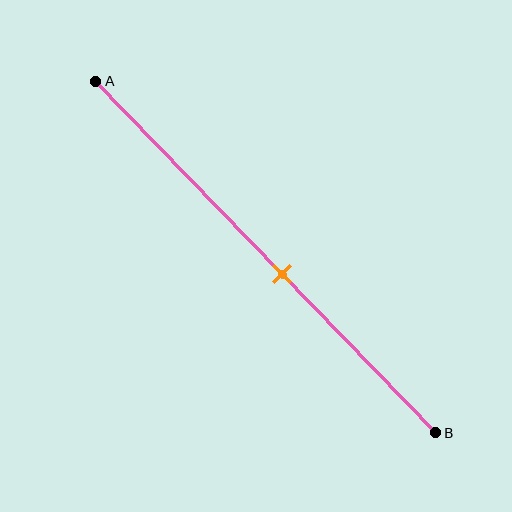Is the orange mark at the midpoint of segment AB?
No, the mark is at about 55% from A, not at the 50% midpoint.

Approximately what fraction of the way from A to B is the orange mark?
The orange mark is approximately 55% of the way from A to B.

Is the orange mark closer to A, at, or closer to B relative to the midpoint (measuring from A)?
The orange mark is closer to point B than the midpoint of segment AB.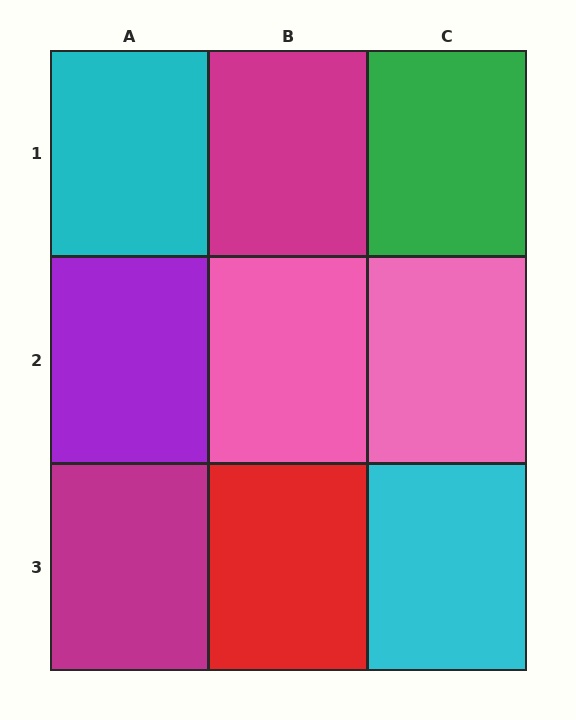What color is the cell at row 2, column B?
Pink.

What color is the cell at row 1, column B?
Magenta.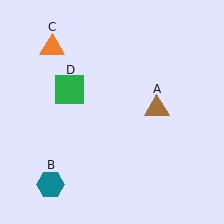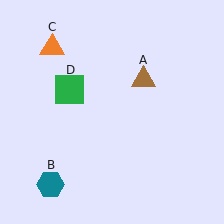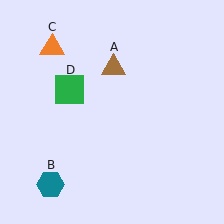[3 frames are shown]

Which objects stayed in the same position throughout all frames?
Teal hexagon (object B) and orange triangle (object C) and green square (object D) remained stationary.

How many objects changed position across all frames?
1 object changed position: brown triangle (object A).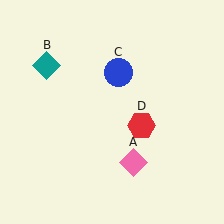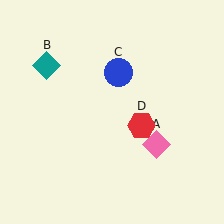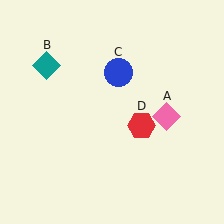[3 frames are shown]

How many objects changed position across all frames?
1 object changed position: pink diamond (object A).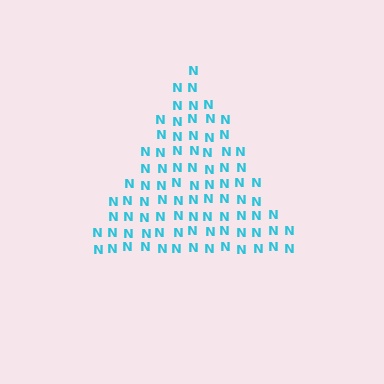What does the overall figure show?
The overall figure shows a triangle.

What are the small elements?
The small elements are letter N's.